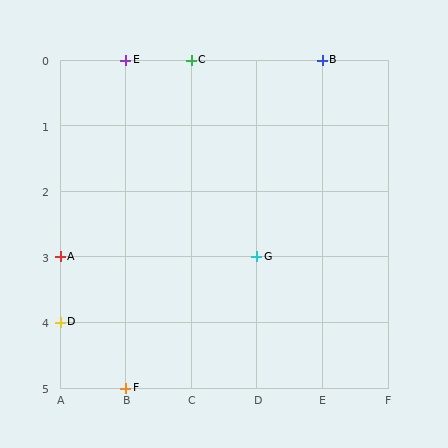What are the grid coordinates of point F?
Point F is at grid coordinates (B, 5).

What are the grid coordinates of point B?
Point B is at grid coordinates (E, 0).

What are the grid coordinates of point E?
Point E is at grid coordinates (B, 0).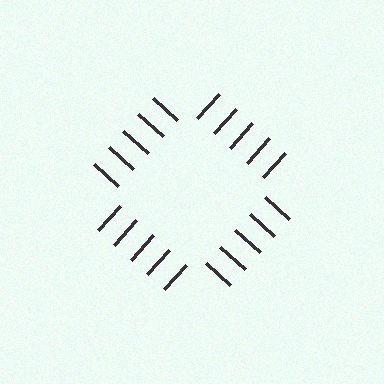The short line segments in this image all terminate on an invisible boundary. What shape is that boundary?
An illusory square — the line segments terminate on its edges but no continuous stroke is drawn.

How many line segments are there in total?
20 — 5 along each of the 4 edges.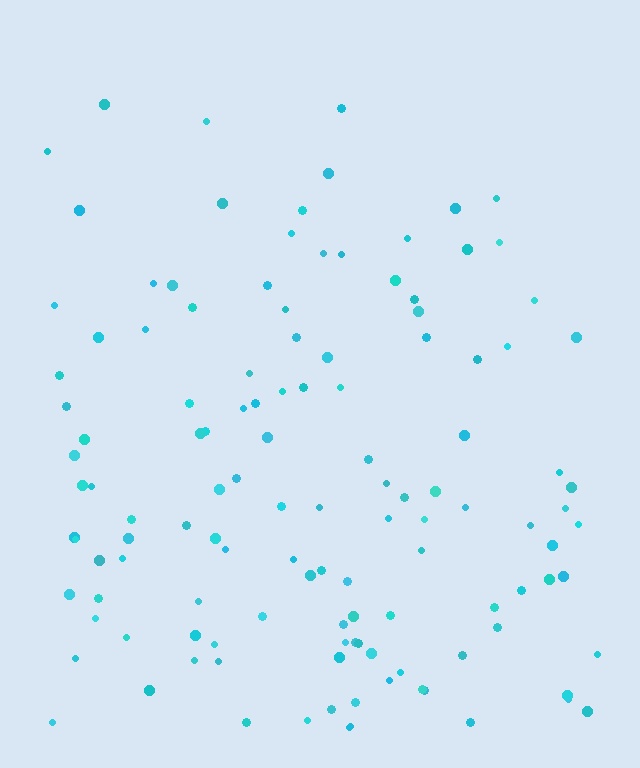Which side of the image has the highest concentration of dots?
The bottom.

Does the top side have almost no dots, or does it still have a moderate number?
Still a moderate number, just noticeably fewer than the bottom.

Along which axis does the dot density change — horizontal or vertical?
Vertical.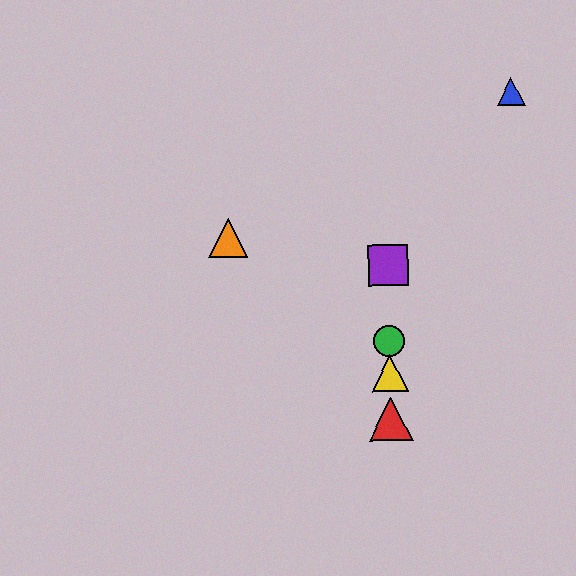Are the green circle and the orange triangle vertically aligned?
No, the green circle is at x≈389 and the orange triangle is at x≈228.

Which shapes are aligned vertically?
The red triangle, the green circle, the yellow triangle, the purple square are aligned vertically.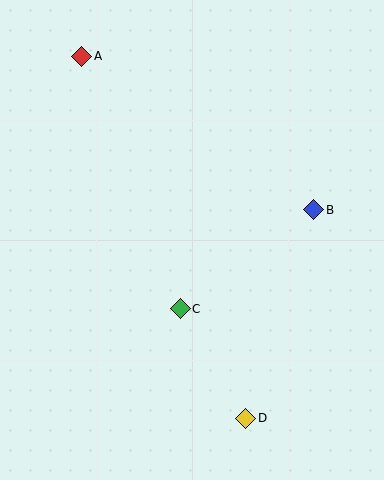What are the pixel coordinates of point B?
Point B is at (314, 210).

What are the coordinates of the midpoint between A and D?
The midpoint between A and D is at (164, 237).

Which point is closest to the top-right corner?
Point B is closest to the top-right corner.